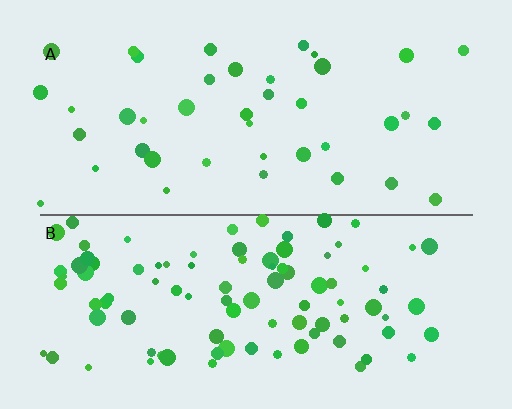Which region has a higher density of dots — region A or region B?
B (the bottom).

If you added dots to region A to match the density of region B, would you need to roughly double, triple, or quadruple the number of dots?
Approximately double.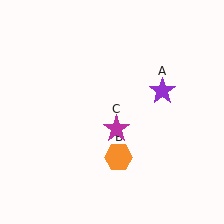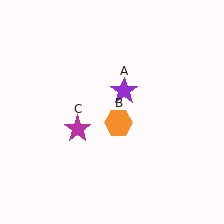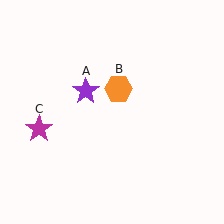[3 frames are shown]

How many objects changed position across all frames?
3 objects changed position: purple star (object A), orange hexagon (object B), magenta star (object C).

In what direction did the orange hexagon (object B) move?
The orange hexagon (object B) moved up.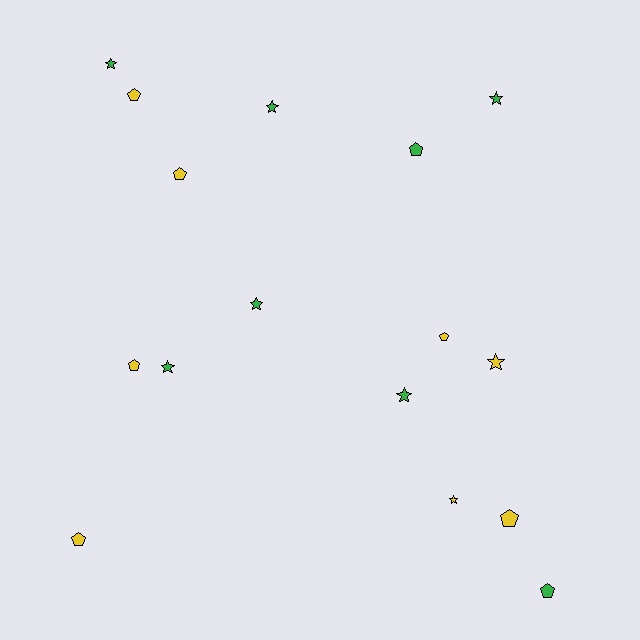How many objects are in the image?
There are 16 objects.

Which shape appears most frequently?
Pentagon, with 8 objects.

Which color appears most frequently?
Green, with 8 objects.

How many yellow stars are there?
There are 2 yellow stars.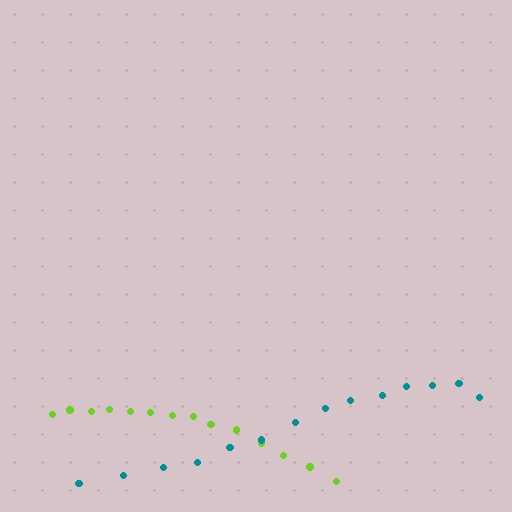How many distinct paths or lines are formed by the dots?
There are 2 distinct paths.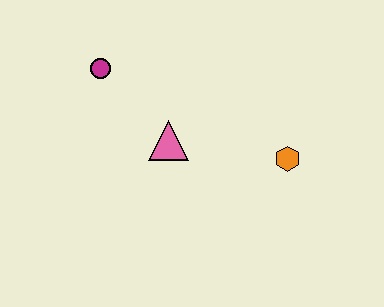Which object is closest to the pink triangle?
The magenta circle is closest to the pink triangle.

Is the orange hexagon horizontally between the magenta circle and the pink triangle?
No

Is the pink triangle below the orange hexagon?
No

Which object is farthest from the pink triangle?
The orange hexagon is farthest from the pink triangle.